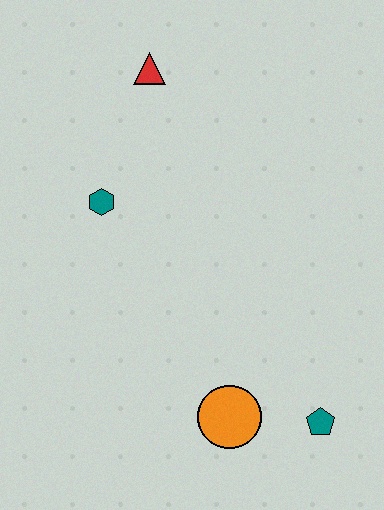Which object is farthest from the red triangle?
The teal pentagon is farthest from the red triangle.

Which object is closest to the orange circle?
The teal pentagon is closest to the orange circle.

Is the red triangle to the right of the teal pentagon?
No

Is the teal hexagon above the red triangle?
No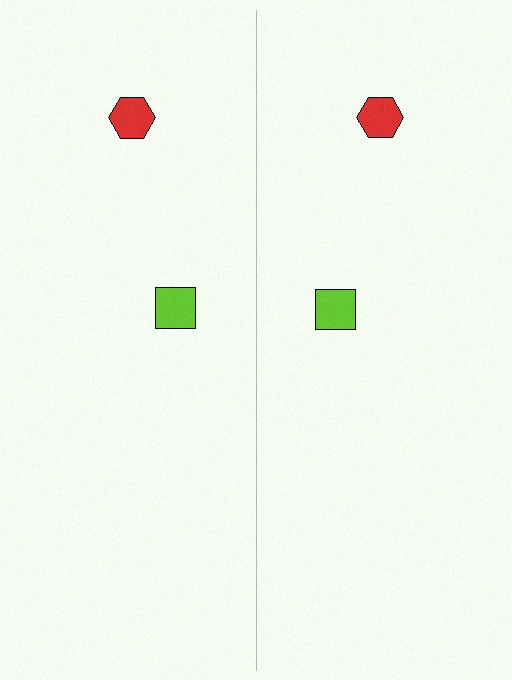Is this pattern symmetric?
Yes, this pattern has bilateral (reflection) symmetry.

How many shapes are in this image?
There are 4 shapes in this image.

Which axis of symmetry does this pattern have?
The pattern has a vertical axis of symmetry running through the center of the image.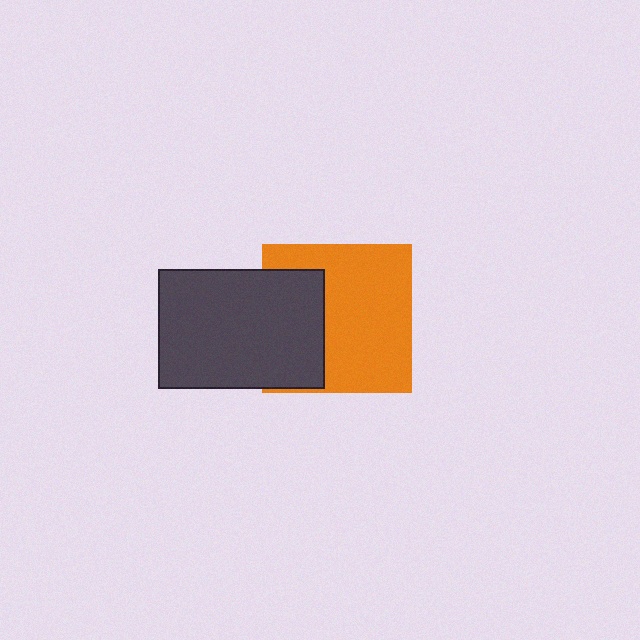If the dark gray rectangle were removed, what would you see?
You would see the complete orange square.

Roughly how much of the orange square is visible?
Most of it is visible (roughly 66%).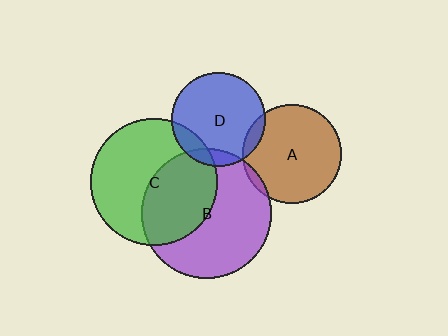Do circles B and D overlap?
Yes.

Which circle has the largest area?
Circle B (purple).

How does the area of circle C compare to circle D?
Approximately 1.8 times.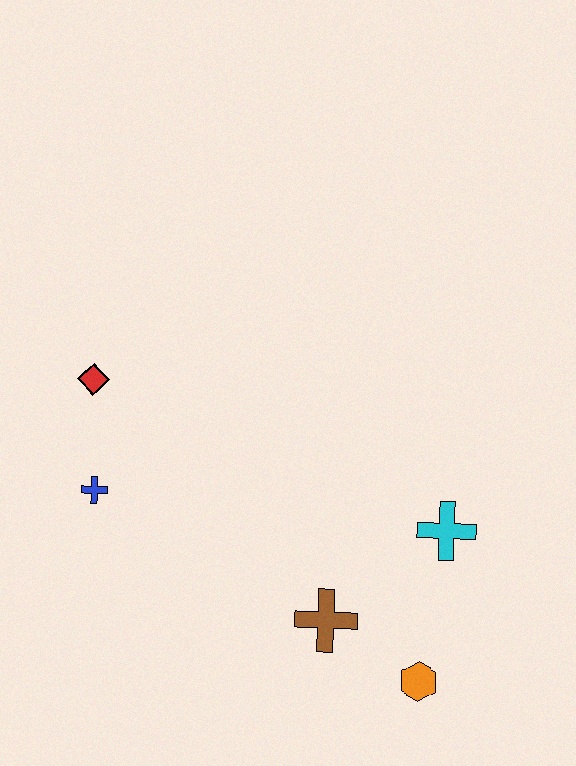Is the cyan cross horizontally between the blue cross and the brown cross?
No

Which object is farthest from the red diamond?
The orange hexagon is farthest from the red diamond.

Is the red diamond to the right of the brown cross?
No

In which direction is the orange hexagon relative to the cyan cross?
The orange hexagon is below the cyan cross.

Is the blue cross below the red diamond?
Yes